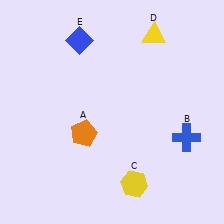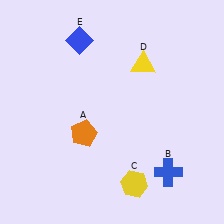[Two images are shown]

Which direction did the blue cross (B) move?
The blue cross (B) moved down.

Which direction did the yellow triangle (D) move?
The yellow triangle (D) moved down.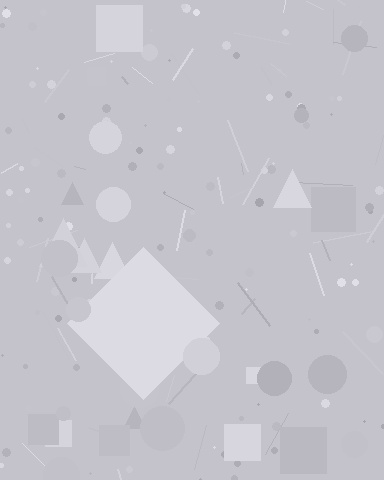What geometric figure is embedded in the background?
A diamond is embedded in the background.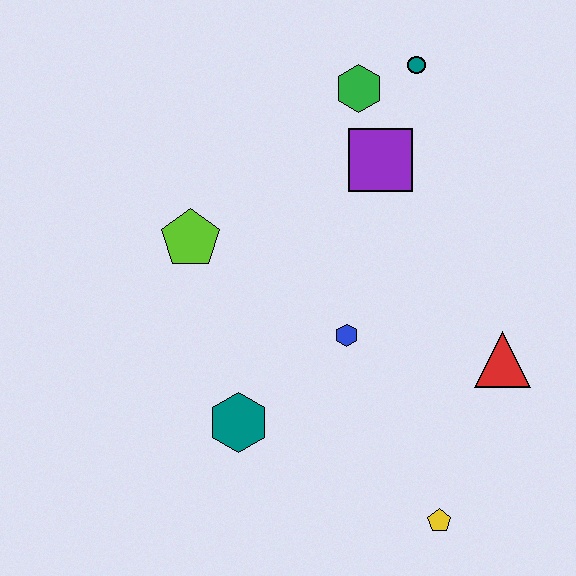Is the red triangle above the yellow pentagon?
Yes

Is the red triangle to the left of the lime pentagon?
No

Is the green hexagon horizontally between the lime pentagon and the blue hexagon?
No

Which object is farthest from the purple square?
The yellow pentagon is farthest from the purple square.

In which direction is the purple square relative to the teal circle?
The purple square is below the teal circle.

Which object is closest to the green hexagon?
The teal circle is closest to the green hexagon.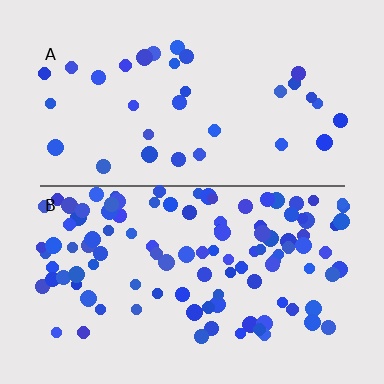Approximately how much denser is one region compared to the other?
Approximately 3.3× — region B over region A.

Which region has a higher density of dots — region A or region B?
B (the bottom).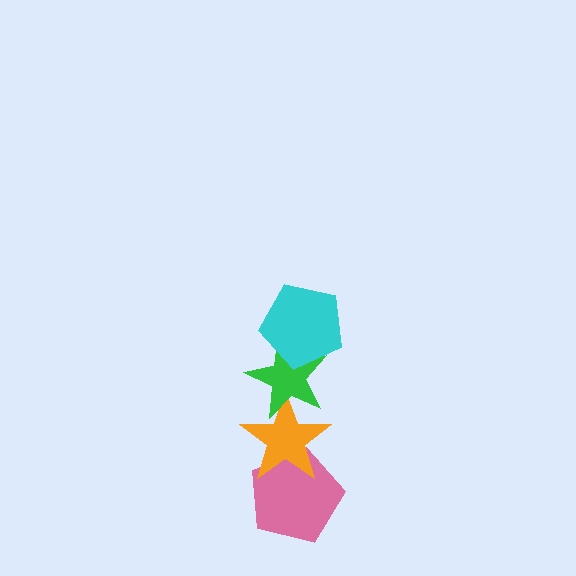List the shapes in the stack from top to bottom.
From top to bottom: the cyan pentagon, the green star, the orange star, the pink pentagon.